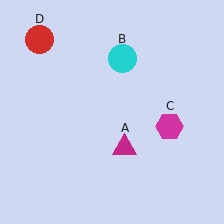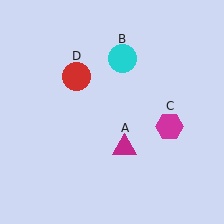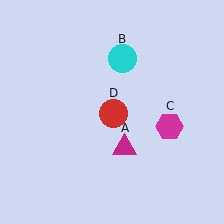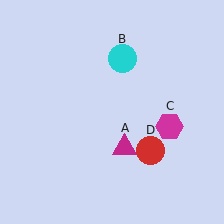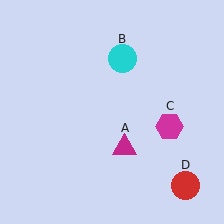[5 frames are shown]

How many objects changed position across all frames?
1 object changed position: red circle (object D).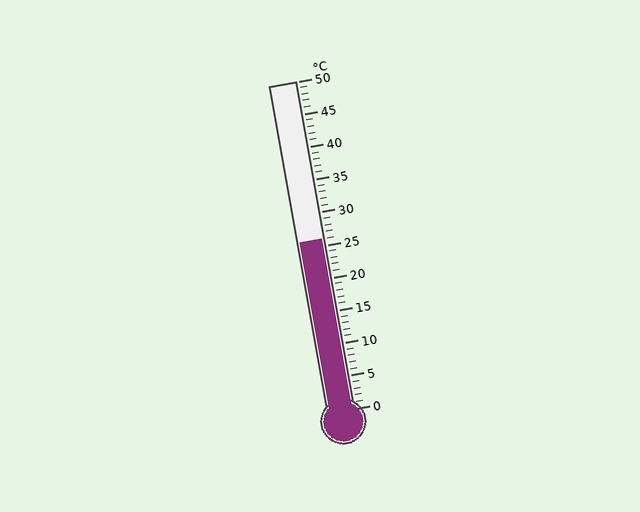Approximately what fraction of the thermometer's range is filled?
The thermometer is filled to approximately 50% of its range.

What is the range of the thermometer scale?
The thermometer scale ranges from 0°C to 50°C.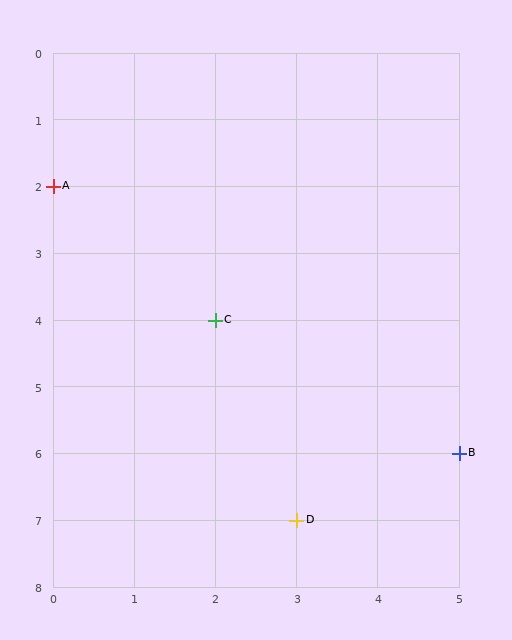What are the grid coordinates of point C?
Point C is at grid coordinates (2, 4).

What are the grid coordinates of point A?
Point A is at grid coordinates (0, 2).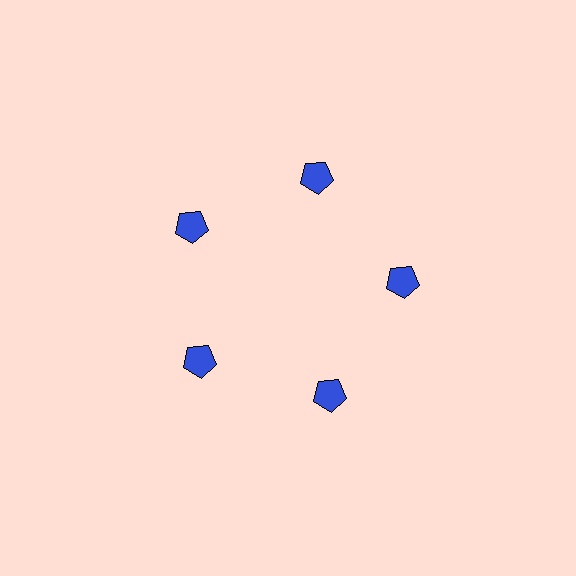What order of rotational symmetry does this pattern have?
This pattern has 5-fold rotational symmetry.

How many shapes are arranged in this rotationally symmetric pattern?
There are 5 shapes, arranged in 5 groups of 1.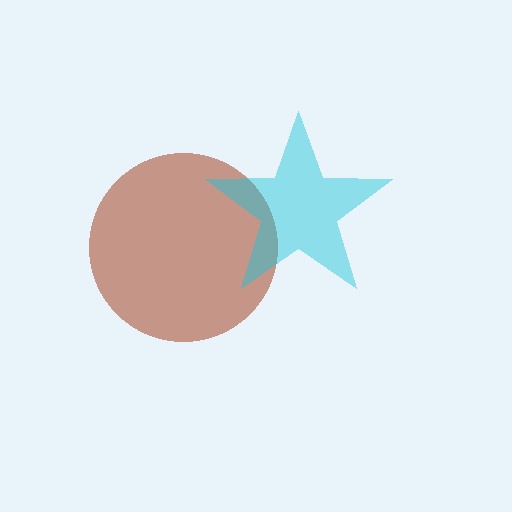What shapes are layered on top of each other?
The layered shapes are: a brown circle, a cyan star.